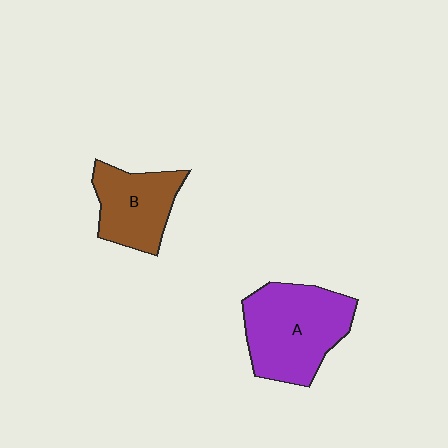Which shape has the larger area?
Shape A (purple).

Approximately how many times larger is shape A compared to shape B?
Approximately 1.5 times.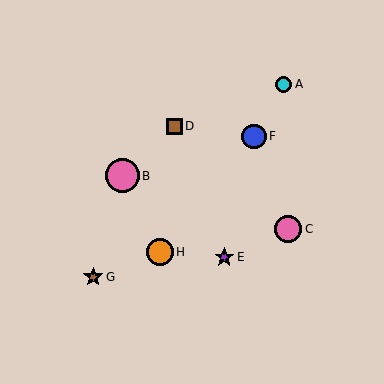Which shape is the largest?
The pink circle (labeled B) is the largest.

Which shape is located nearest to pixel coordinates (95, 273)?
The brown star (labeled G) at (93, 277) is nearest to that location.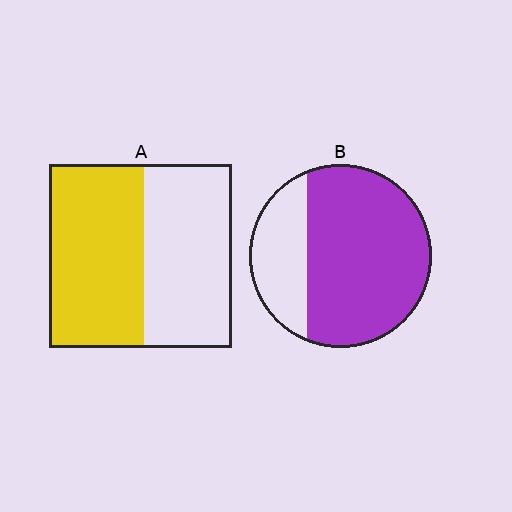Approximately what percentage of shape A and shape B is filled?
A is approximately 50% and B is approximately 75%.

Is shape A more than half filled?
Roughly half.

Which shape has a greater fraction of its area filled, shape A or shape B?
Shape B.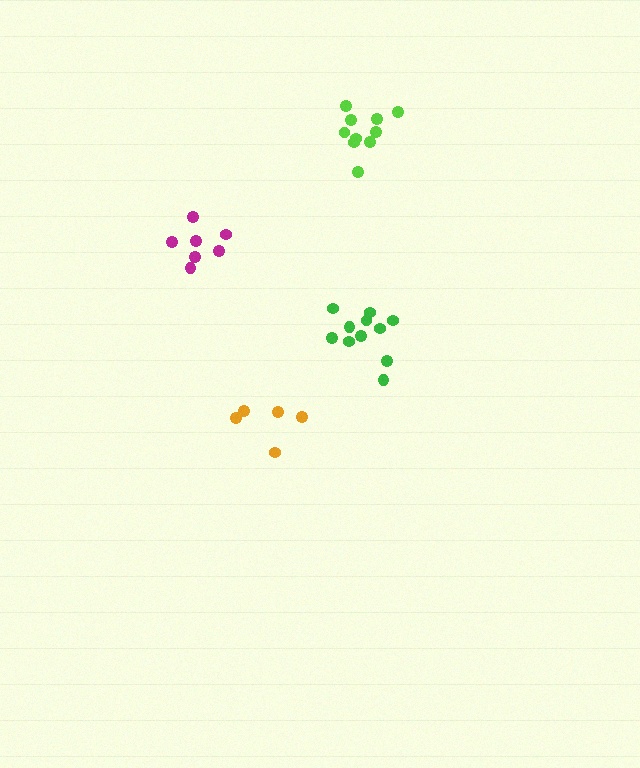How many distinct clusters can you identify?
There are 4 distinct clusters.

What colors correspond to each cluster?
The clusters are colored: magenta, green, lime, orange.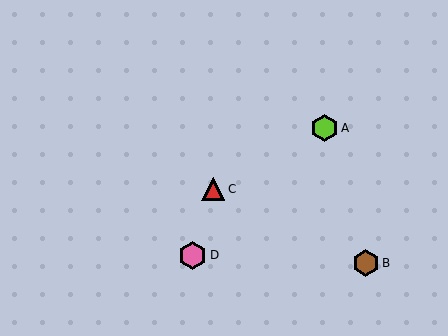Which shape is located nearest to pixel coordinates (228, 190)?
The red triangle (labeled C) at (213, 189) is nearest to that location.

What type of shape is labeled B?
Shape B is a brown hexagon.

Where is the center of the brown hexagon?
The center of the brown hexagon is at (366, 263).